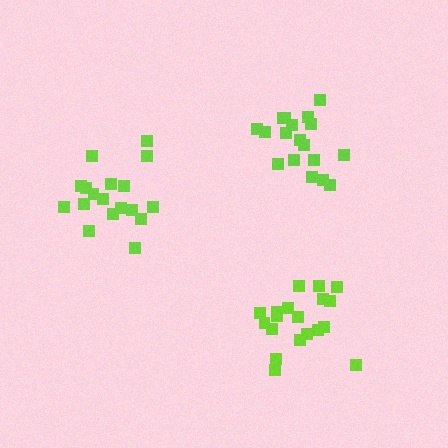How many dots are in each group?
Group 1: 18 dots, Group 2: 18 dots, Group 3: 19 dots (55 total).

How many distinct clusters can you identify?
There are 3 distinct clusters.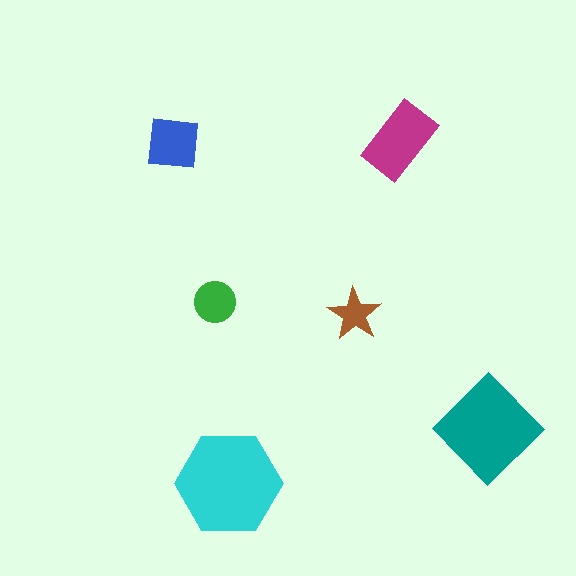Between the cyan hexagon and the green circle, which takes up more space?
The cyan hexagon.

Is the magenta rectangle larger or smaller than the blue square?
Larger.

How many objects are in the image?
There are 6 objects in the image.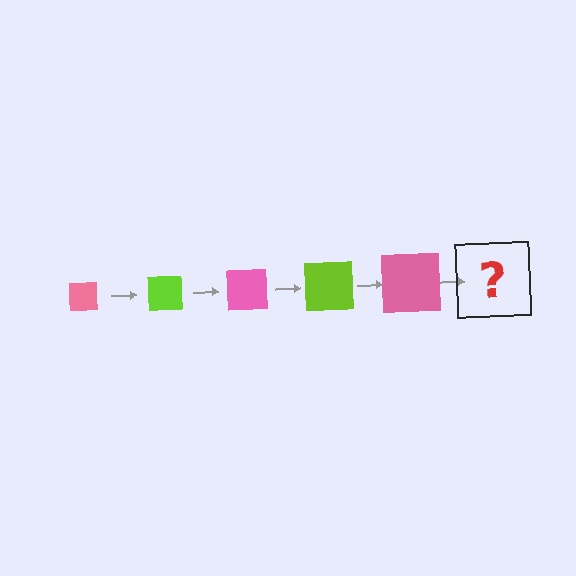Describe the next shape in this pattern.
It should be a lime square, larger than the previous one.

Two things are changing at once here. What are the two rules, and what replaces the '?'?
The two rules are that the square grows larger each step and the color cycles through pink and lime. The '?' should be a lime square, larger than the previous one.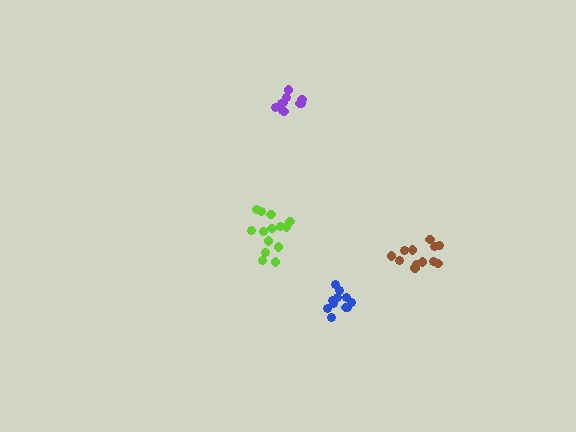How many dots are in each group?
Group 1: 11 dots, Group 2: 14 dots, Group 3: 10 dots, Group 4: 12 dots (47 total).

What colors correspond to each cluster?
The clusters are colored: blue, lime, purple, brown.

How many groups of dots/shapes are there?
There are 4 groups.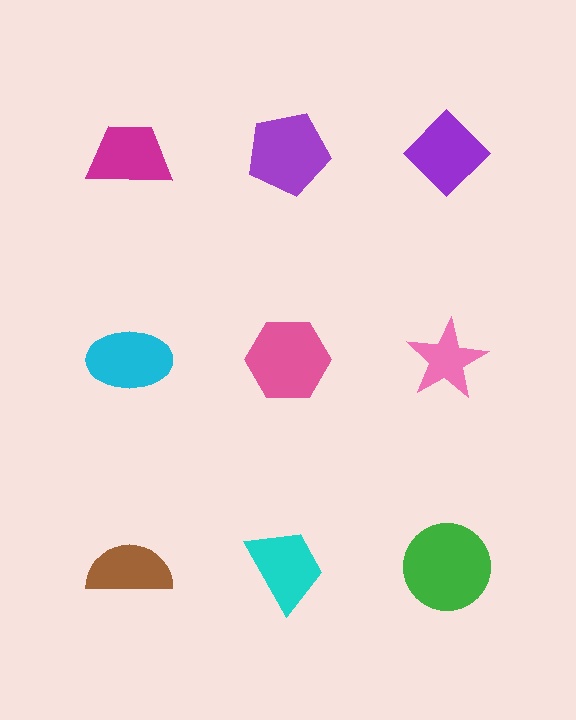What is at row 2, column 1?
A cyan ellipse.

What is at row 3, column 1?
A brown semicircle.